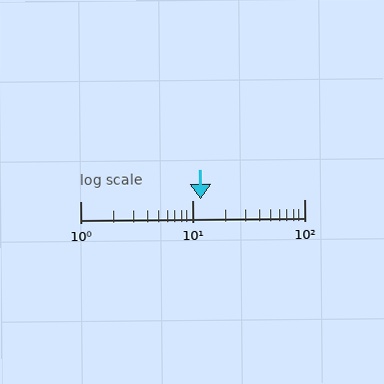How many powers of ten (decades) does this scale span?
The scale spans 2 decades, from 1 to 100.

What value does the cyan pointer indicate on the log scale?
The pointer indicates approximately 12.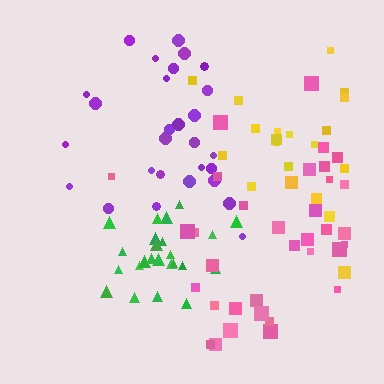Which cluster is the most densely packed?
Green.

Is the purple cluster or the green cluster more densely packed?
Green.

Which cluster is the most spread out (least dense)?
Yellow.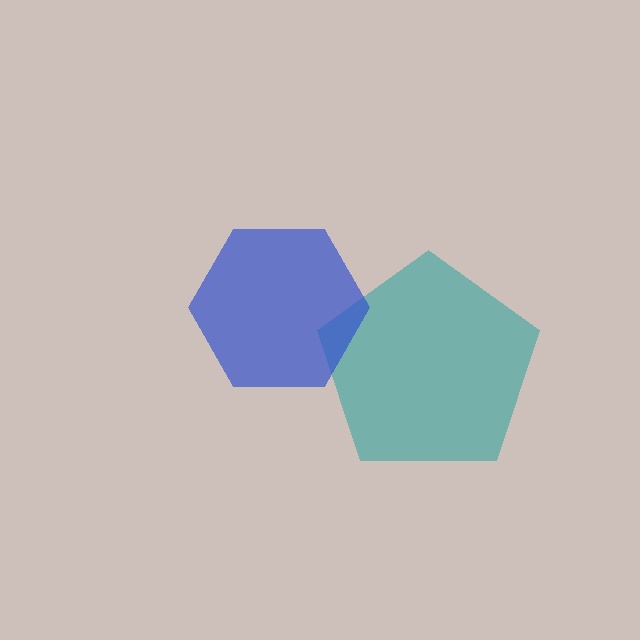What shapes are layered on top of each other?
The layered shapes are: a teal pentagon, a blue hexagon.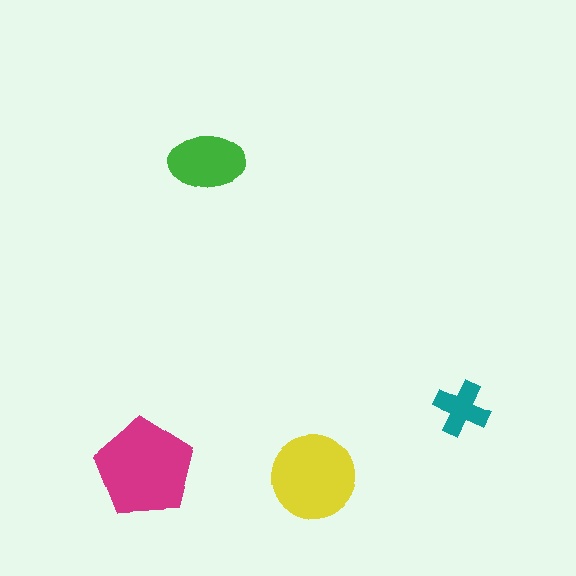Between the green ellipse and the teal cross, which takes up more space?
The green ellipse.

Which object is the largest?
The magenta pentagon.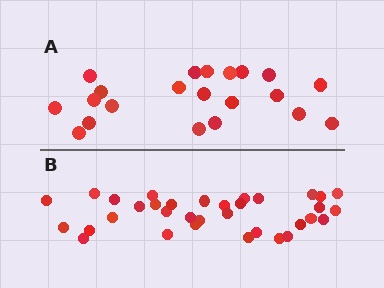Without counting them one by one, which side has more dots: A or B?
Region B (the bottom region) has more dots.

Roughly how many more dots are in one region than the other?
Region B has approximately 15 more dots than region A.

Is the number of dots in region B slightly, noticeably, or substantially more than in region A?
Region B has substantially more. The ratio is roughly 1.6 to 1.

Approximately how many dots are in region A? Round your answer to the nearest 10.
About 20 dots. (The exact count is 21, which rounds to 20.)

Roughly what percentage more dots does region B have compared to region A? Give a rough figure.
About 60% more.